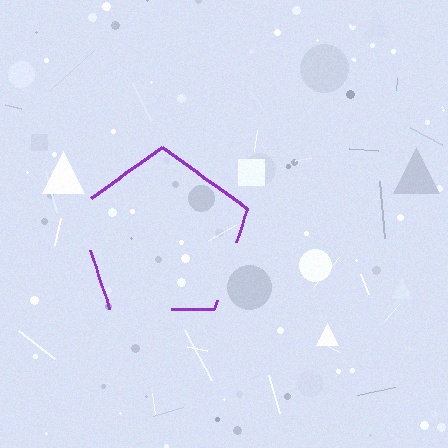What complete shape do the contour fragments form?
The contour fragments form a pentagon.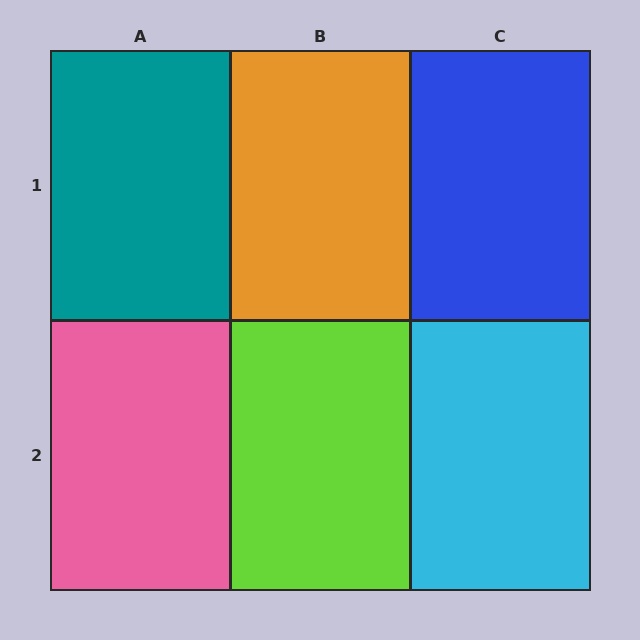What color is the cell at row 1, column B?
Orange.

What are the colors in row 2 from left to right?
Pink, lime, cyan.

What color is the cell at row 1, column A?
Teal.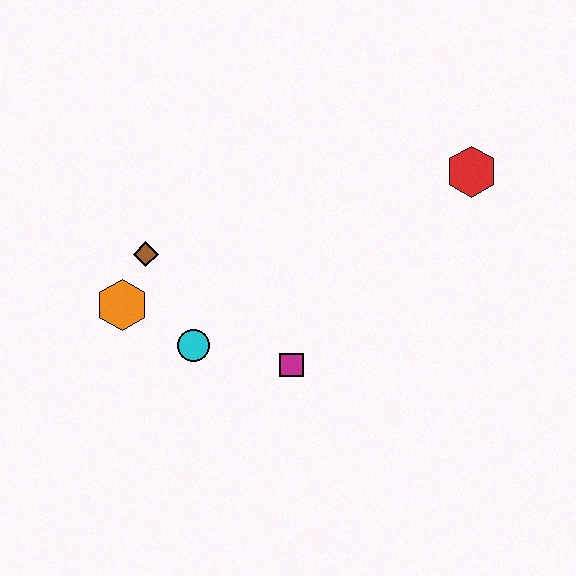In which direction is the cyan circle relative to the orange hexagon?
The cyan circle is to the right of the orange hexagon.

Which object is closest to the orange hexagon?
The brown diamond is closest to the orange hexagon.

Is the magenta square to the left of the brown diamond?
No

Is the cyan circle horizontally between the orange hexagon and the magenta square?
Yes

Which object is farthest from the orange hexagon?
The red hexagon is farthest from the orange hexagon.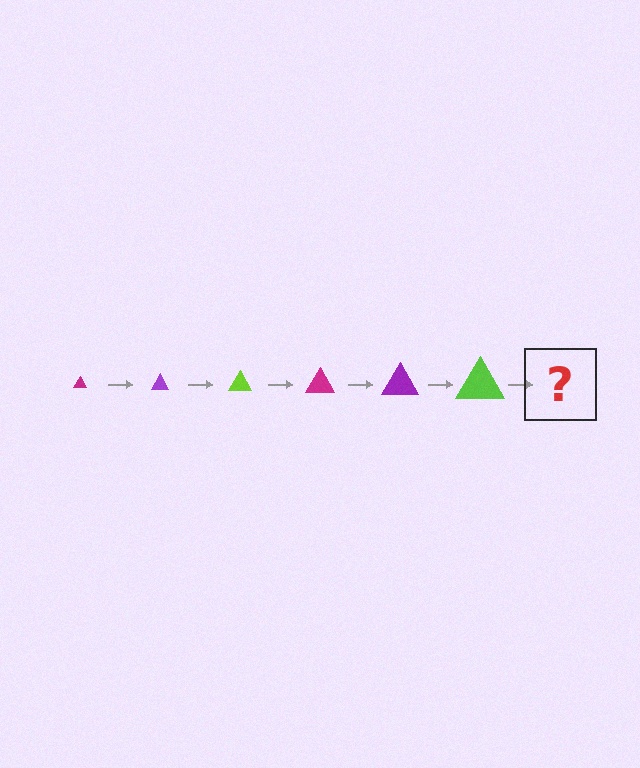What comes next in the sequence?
The next element should be a magenta triangle, larger than the previous one.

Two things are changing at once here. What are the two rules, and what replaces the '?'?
The two rules are that the triangle grows larger each step and the color cycles through magenta, purple, and lime. The '?' should be a magenta triangle, larger than the previous one.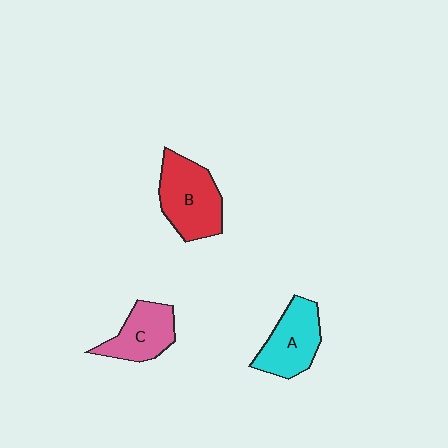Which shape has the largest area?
Shape B (red).